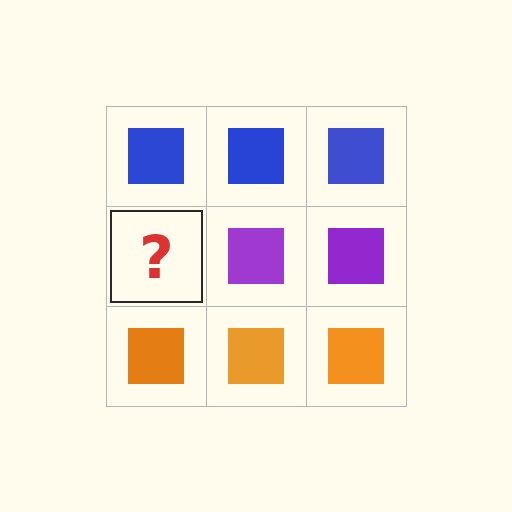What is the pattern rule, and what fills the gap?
The rule is that each row has a consistent color. The gap should be filled with a purple square.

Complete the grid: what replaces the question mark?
The question mark should be replaced with a purple square.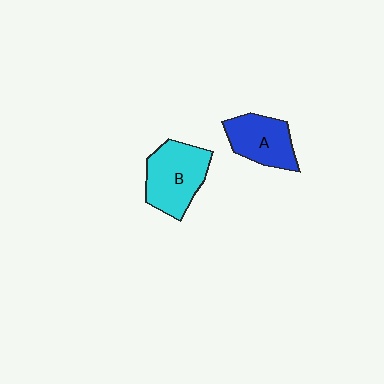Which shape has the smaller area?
Shape A (blue).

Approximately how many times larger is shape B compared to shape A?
Approximately 1.3 times.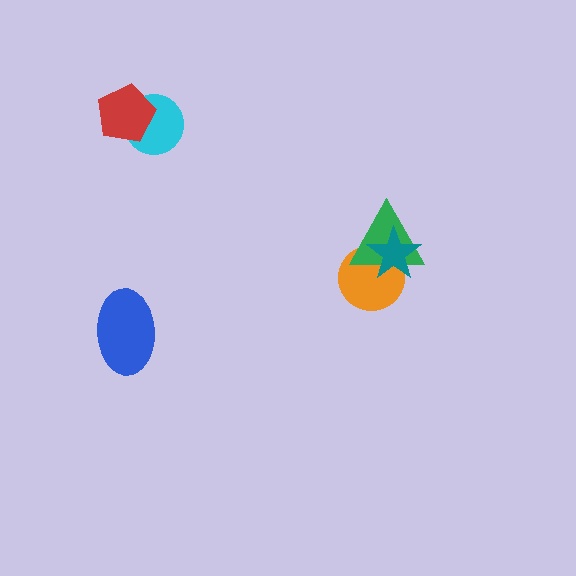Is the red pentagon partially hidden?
No, no other shape covers it.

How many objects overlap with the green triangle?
2 objects overlap with the green triangle.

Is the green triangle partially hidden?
Yes, it is partially covered by another shape.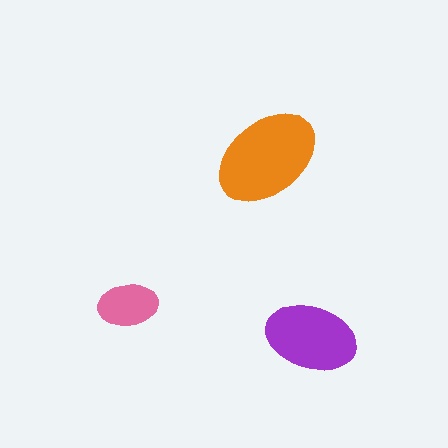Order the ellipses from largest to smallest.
the orange one, the purple one, the pink one.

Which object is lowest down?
The purple ellipse is bottommost.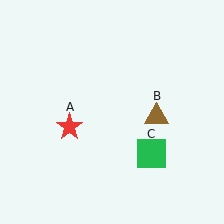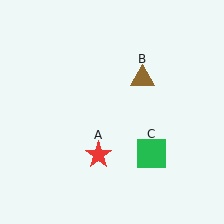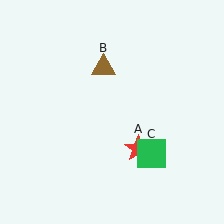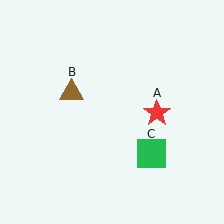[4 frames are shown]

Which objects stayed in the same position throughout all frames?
Green square (object C) remained stationary.